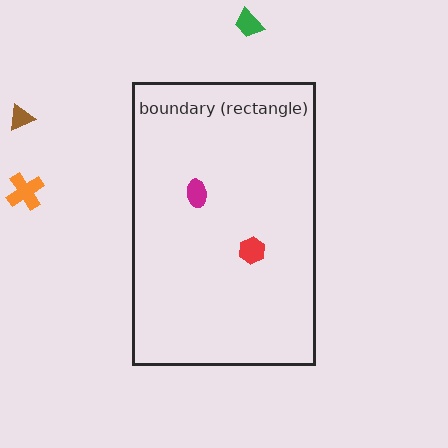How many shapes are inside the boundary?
2 inside, 3 outside.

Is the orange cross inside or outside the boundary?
Outside.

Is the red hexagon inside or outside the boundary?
Inside.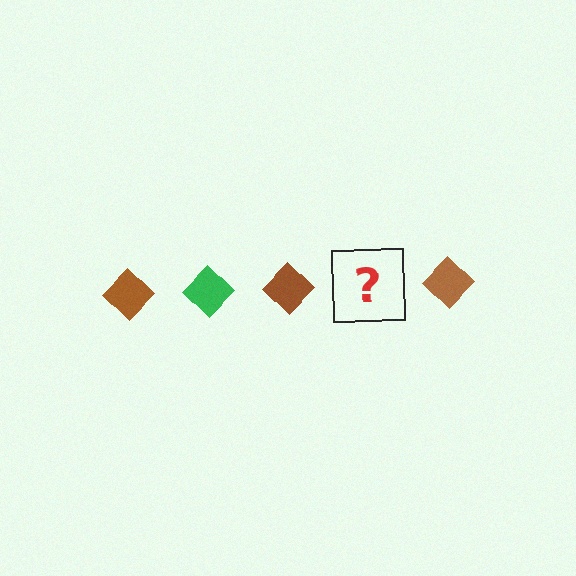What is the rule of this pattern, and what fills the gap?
The rule is that the pattern cycles through brown, green diamonds. The gap should be filled with a green diamond.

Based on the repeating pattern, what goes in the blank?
The blank should be a green diamond.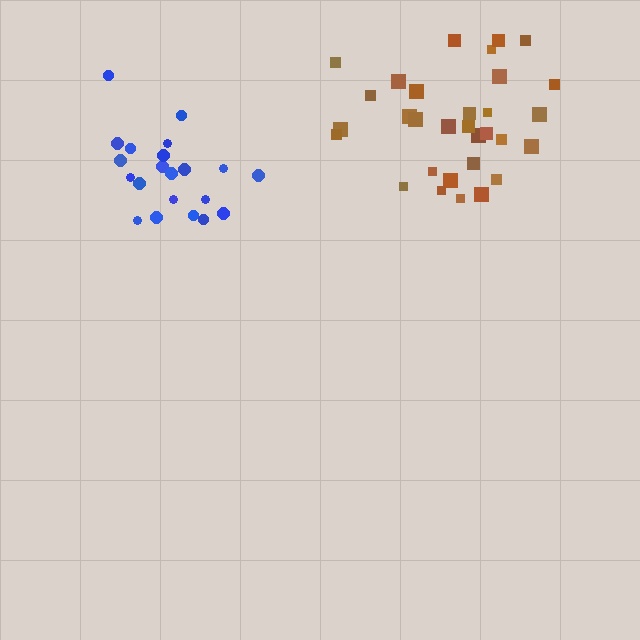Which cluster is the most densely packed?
Blue.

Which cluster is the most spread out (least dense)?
Brown.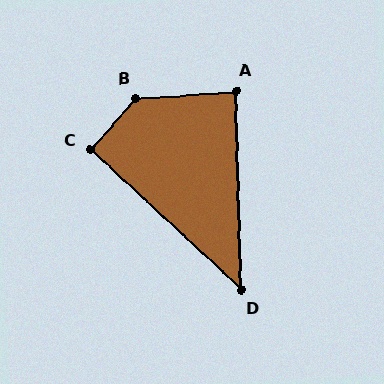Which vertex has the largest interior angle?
B, at approximately 134 degrees.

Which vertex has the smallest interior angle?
D, at approximately 46 degrees.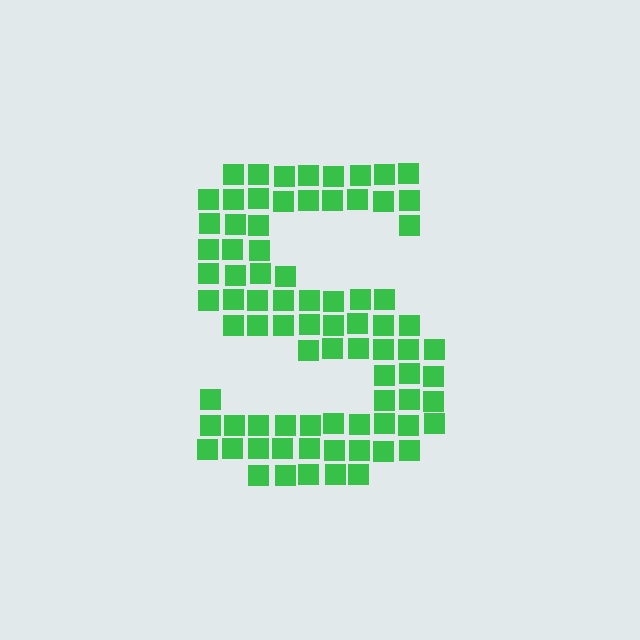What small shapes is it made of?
It is made of small squares.